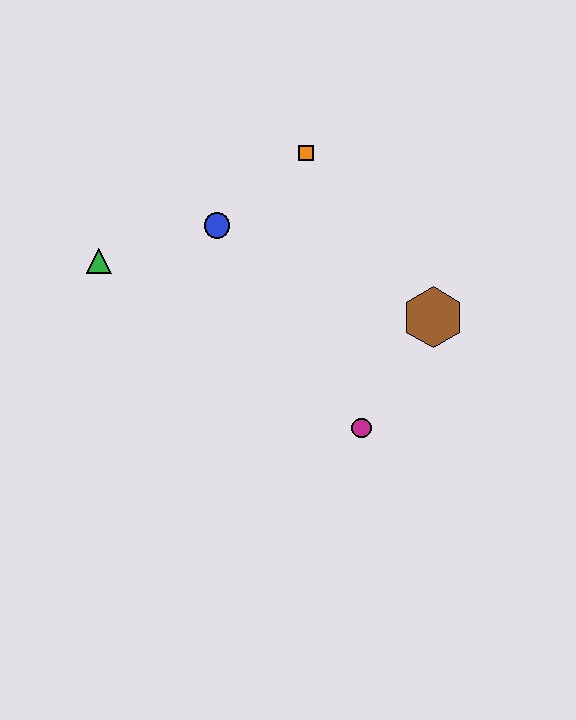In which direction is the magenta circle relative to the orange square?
The magenta circle is below the orange square.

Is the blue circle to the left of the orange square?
Yes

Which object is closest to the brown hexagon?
The magenta circle is closest to the brown hexagon.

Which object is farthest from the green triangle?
The brown hexagon is farthest from the green triangle.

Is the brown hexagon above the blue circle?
No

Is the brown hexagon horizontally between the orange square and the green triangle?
No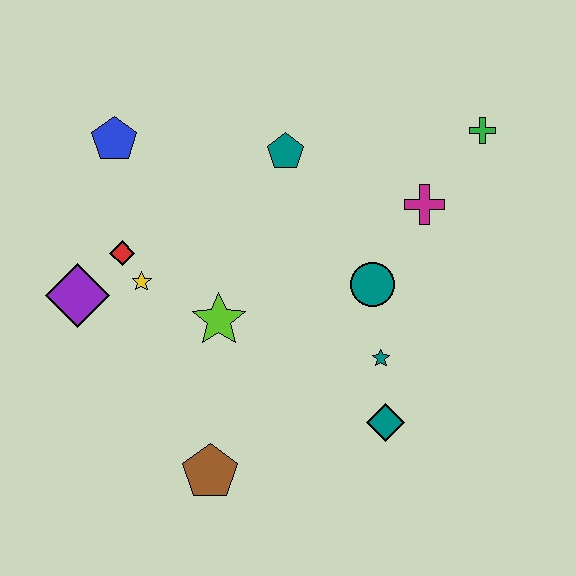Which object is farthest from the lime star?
The green cross is farthest from the lime star.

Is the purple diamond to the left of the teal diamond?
Yes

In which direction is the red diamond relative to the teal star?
The red diamond is to the left of the teal star.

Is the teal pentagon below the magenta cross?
No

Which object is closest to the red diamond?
The yellow star is closest to the red diamond.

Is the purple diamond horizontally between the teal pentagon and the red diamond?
No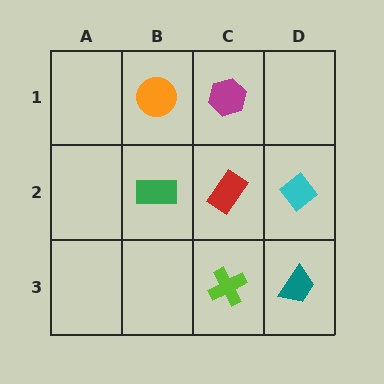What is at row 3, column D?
A teal trapezoid.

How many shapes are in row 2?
3 shapes.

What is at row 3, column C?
A lime cross.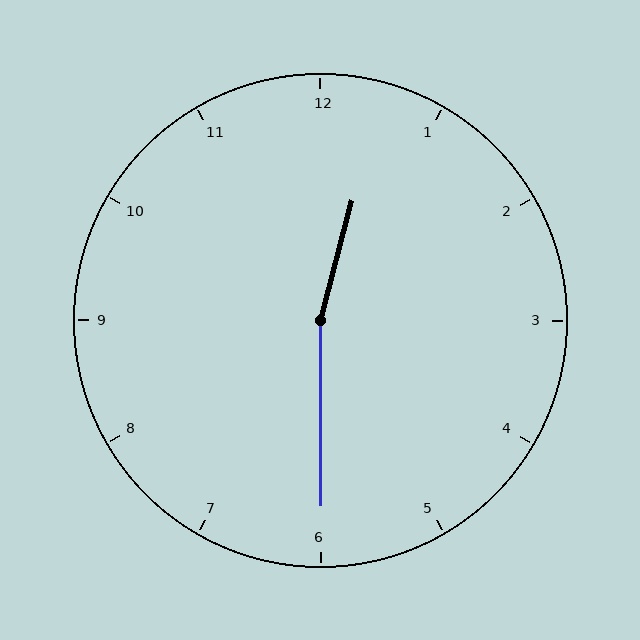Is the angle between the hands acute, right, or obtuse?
It is obtuse.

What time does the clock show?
12:30.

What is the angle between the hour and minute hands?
Approximately 165 degrees.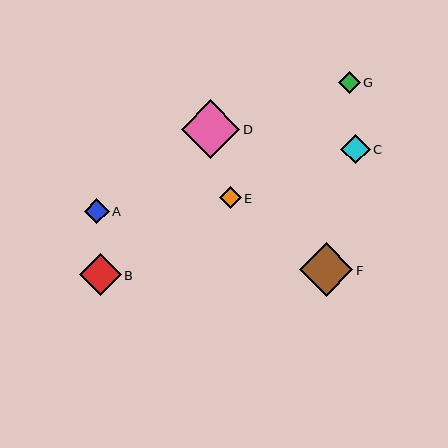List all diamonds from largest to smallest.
From largest to smallest: D, F, B, C, A, E, G.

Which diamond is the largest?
Diamond D is the largest with a size of approximately 59 pixels.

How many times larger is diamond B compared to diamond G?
Diamond B is approximately 1.9 times the size of diamond G.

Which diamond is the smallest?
Diamond G is the smallest with a size of approximately 22 pixels.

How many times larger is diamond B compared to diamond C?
Diamond B is approximately 1.4 times the size of diamond C.